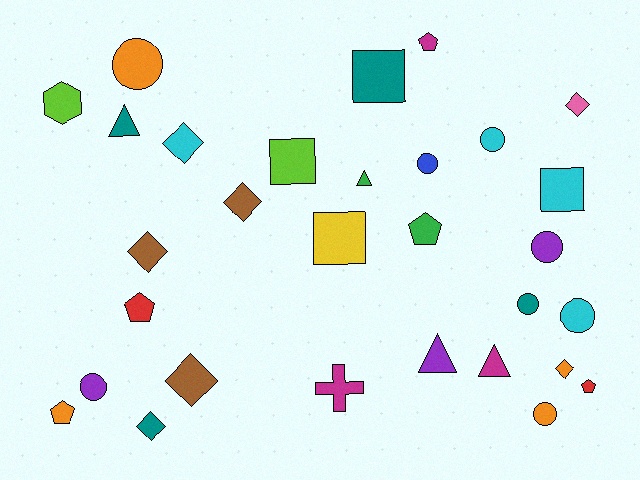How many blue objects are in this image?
There is 1 blue object.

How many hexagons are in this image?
There is 1 hexagon.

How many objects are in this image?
There are 30 objects.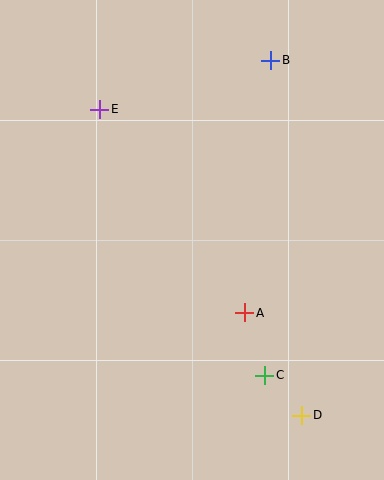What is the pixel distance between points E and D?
The distance between E and D is 367 pixels.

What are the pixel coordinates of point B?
Point B is at (271, 60).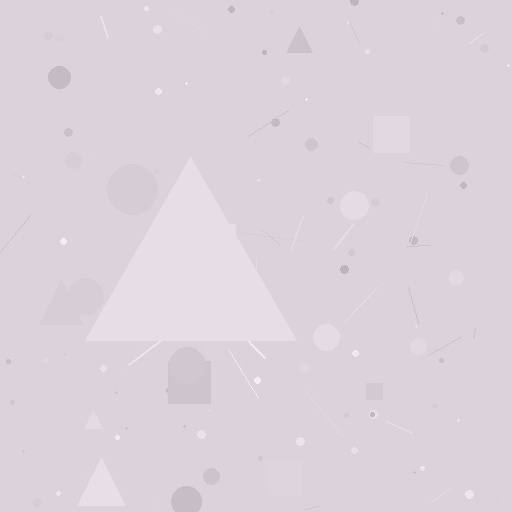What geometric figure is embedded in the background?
A triangle is embedded in the background.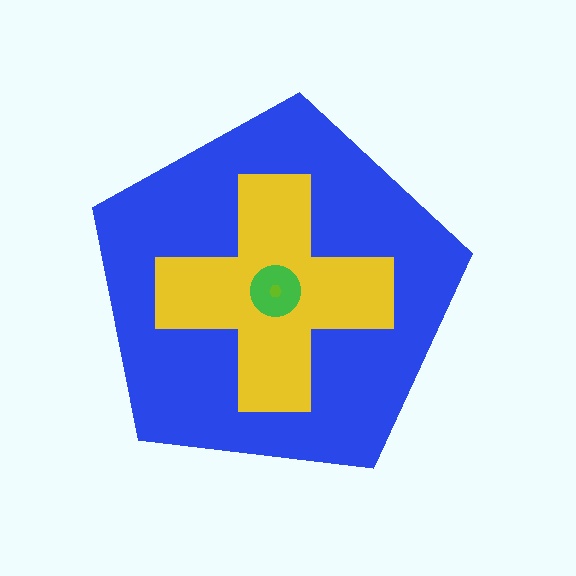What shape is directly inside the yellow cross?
The green circle.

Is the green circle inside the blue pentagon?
Yes.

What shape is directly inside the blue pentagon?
The yellow cross.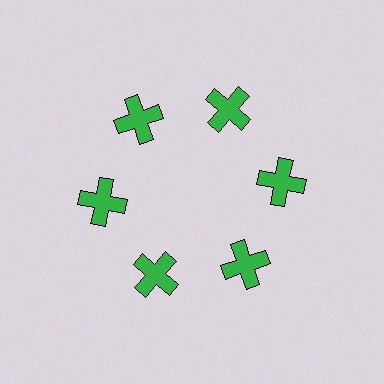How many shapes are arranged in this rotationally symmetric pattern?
There are 6 shapes, arranged in 6 groups of 1.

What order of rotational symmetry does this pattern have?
This pattern has 6-fold rotational symmetry.